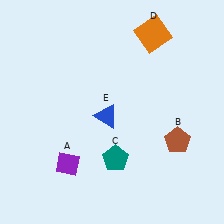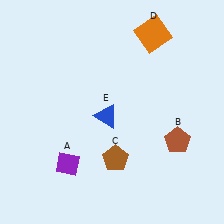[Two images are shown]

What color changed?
The pentagon (C) changed from teal in Image 1 to brown in Image 2.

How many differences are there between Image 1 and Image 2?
There is 1 difference between the two images.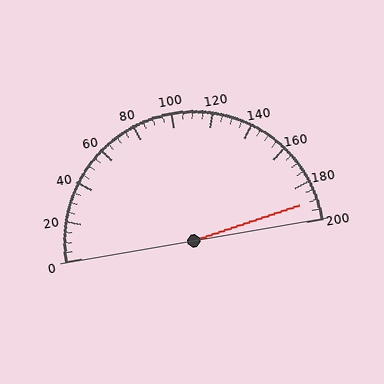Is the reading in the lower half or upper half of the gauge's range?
The reading is in the upper half of the range (0 to 200).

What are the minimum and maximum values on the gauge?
The gauge ranges from 0 to 200.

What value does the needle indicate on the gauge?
The needle indicates approximately 190.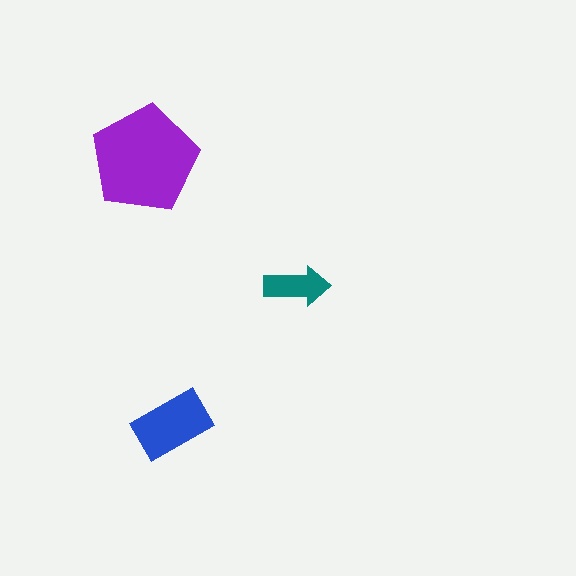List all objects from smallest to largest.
The teal arrow, the blue rectangle, the purple pentagon.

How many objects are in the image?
There are 3 objects in the image.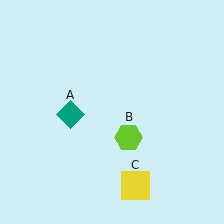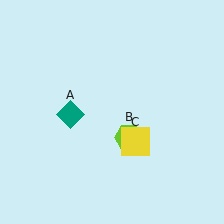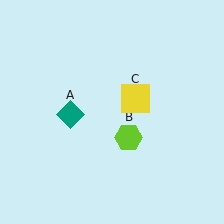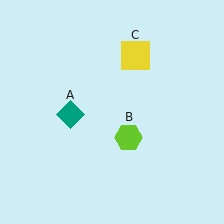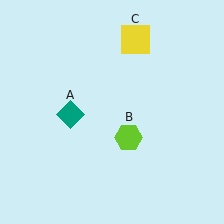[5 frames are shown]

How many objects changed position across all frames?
1 object changed position: yellow square (object C).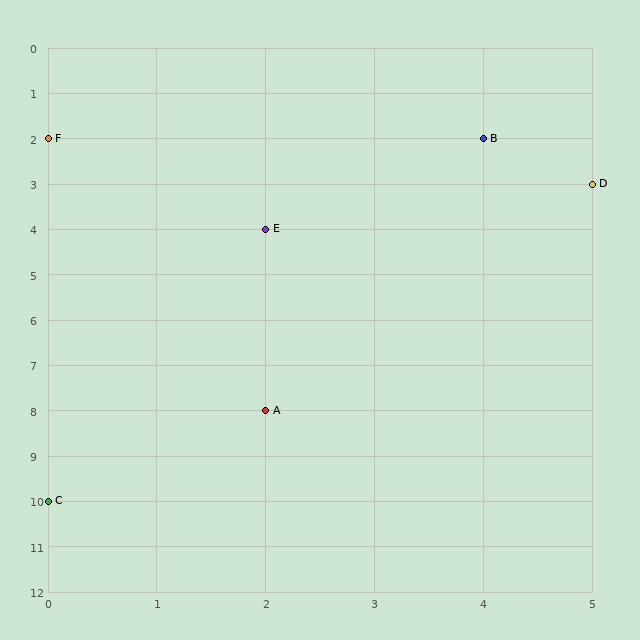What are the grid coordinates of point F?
Point F is at grid coordinates (0, 2).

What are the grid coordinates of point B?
Point B is at grid coordinates (4, 2).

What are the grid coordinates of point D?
Point D is at grid coordinates (5, 3).